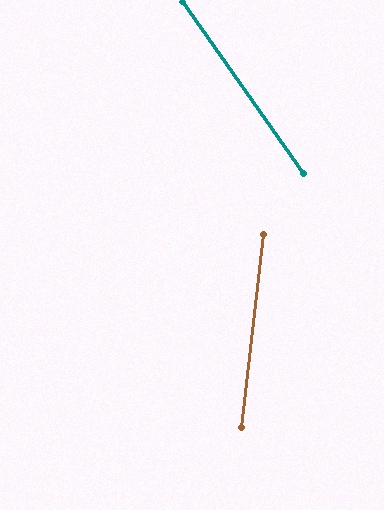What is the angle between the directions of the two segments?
Approximately 42 degrees.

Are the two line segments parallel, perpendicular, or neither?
Neither parallel nor perpendicular — they differ by about 42°.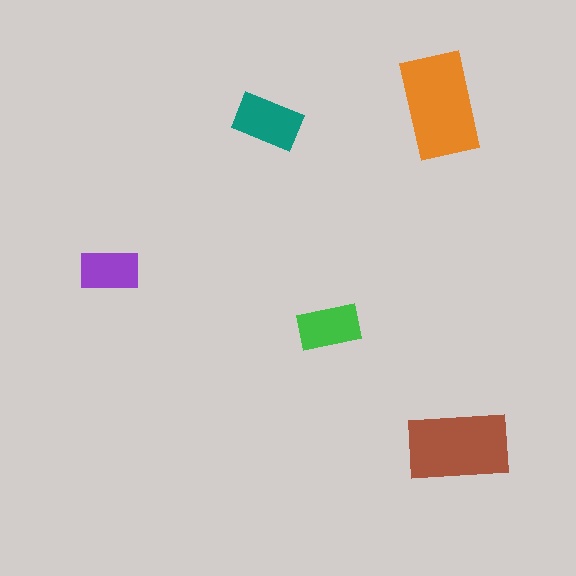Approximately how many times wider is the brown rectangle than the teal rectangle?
About 1.5 times wider.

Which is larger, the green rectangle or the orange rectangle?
The orange one.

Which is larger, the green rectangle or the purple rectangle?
The green one.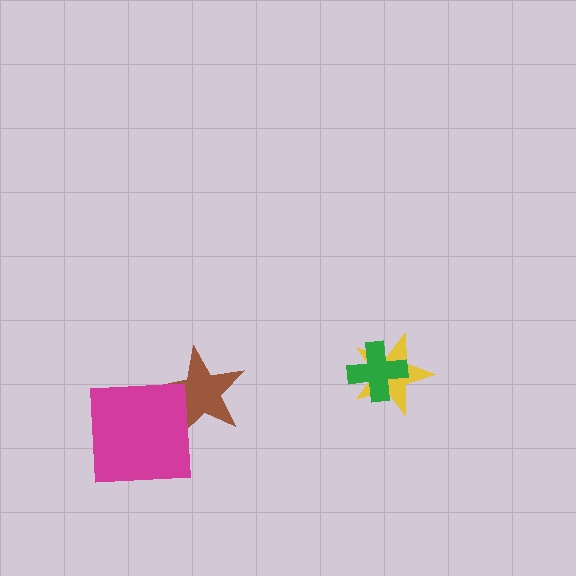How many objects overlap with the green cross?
1 object overlaps with the green cross.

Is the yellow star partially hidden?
Yes, it is partially covered by another shape.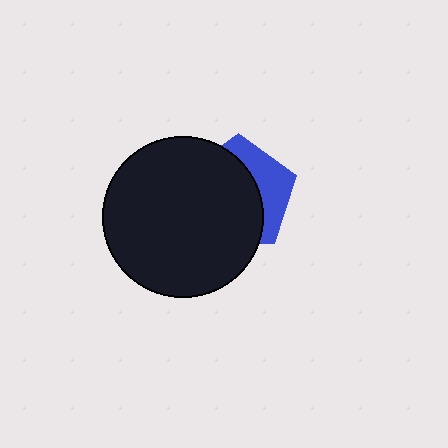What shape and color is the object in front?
The object in front is a black circle.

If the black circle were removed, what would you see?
You would see the complete blue pentagon.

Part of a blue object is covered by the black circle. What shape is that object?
It is a pentagon.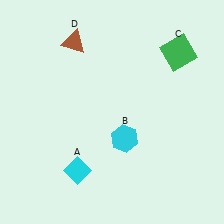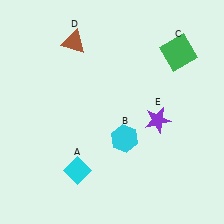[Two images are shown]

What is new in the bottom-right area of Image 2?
A purple star (E) was added in the bottom-right area of Image 2.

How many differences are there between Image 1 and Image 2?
There is 1 difference between the two images.